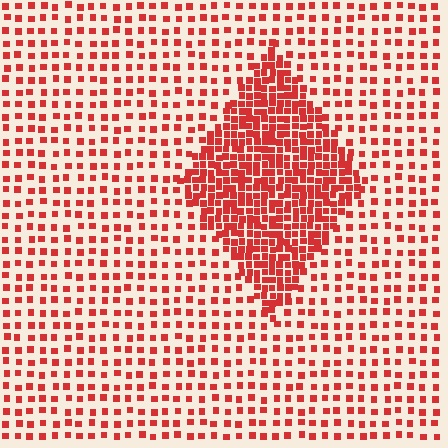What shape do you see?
I see a diamond.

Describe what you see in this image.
The image contains small red elements arranged at two different densities. A diamond-shaped region is visible where the elements are more densely packed than the surrounding area.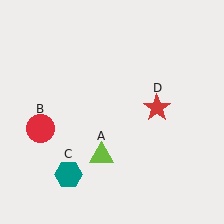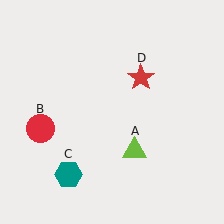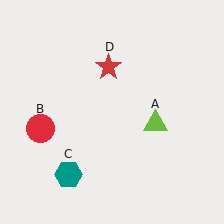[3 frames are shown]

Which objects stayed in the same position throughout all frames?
Red circle (object B) and teal hexagon (object C) remained stationary.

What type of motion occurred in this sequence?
The lime triangle (object A), red star (object D) rotated counterclockwise around the center of the scene.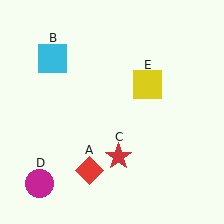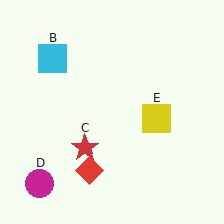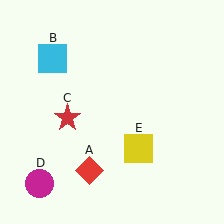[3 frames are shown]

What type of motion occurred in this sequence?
The red star (object C), yellow square (object E) rotated clockwise around the center of the scene.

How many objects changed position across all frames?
2 objects changed position: red star (object C), yellow square (object E).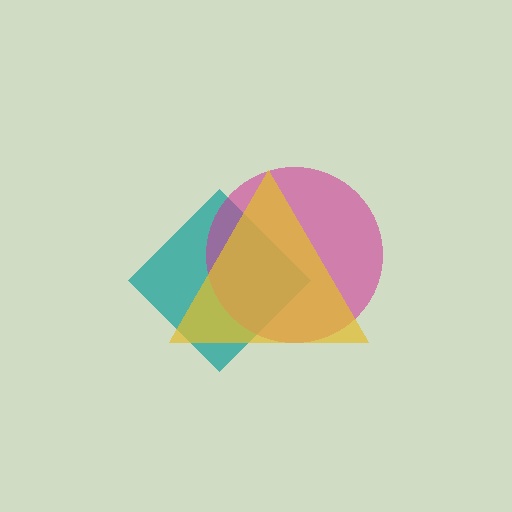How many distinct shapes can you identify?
There are 3 distinct shapes: a teal diamond, a magenta circle, a yellow triangle.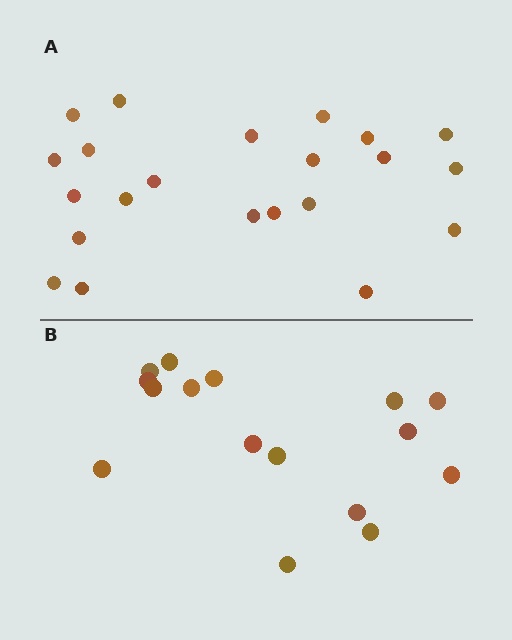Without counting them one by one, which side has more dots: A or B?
Region A (the top region) has more dots.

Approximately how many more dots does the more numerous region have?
Region A has about 6 more dots than region B.